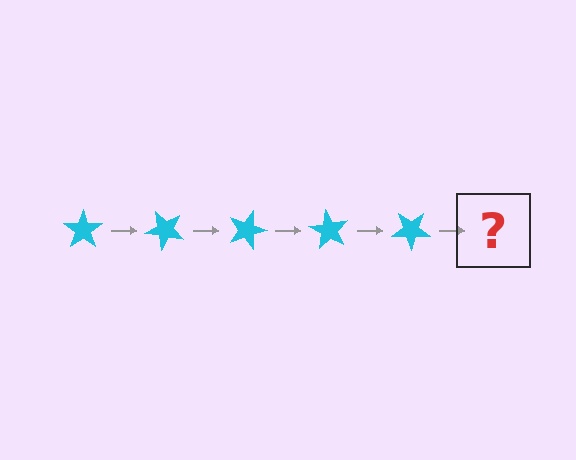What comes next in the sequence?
The next element should be a cyan star rotated 225 degrees.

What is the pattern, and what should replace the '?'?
The pattern is that the star rotates 45 degrees each step. The '?' should be a cyan star rotated 225 degrees.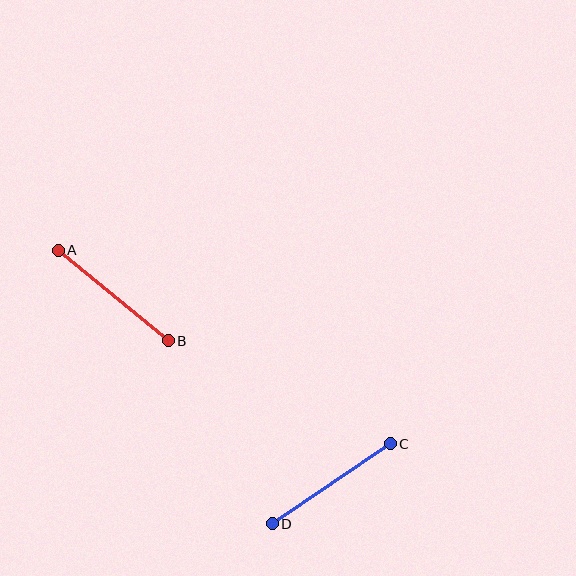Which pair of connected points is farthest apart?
Points C and D are farthest apart.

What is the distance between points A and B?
The distance is approximately 142 pixels.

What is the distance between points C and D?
The distance is approximately 143 pixels.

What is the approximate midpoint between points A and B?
The midpoint is at approximately (113, 296) pixels.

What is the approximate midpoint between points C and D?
The midpoint is at approximately (331, 484) pixels.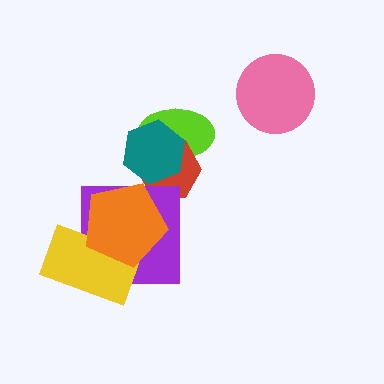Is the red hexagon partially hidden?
Yes, it is partially covered by another shape.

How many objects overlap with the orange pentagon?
2 objects overlap with the orange pentagon.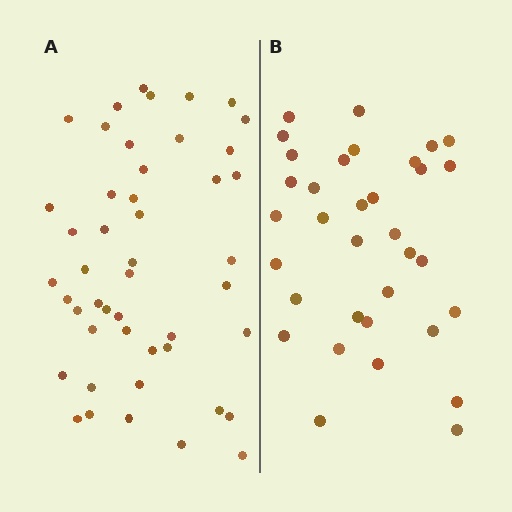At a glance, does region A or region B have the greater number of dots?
Region A (the left region) has more dots.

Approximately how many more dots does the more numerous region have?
Region A has approximately 15 more dots than region B.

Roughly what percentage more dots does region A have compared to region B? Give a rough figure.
About 40% more.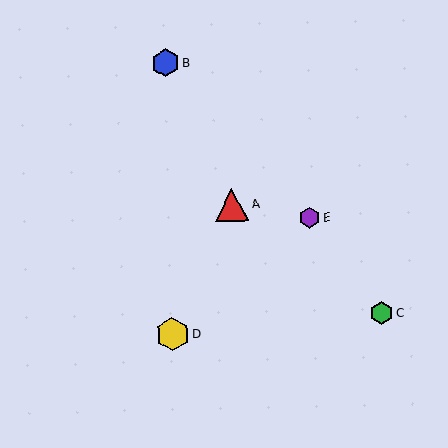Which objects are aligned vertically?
Objects B, D are aligned vertically.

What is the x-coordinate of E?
Object E is at x≈310.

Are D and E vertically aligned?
No, D is at x≈172 and E is at x≈310.